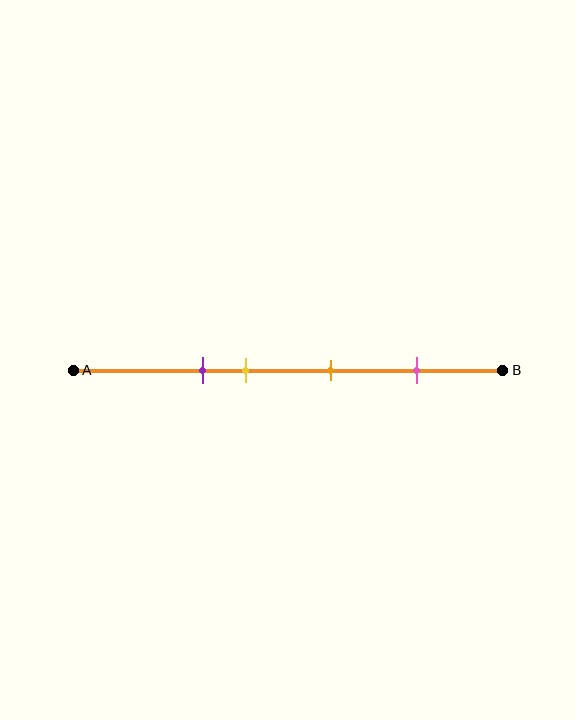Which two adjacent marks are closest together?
The purple and yellow marks are the closest adjacent pair.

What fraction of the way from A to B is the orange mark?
The orange mark is approximately 60% (0.6) of the way from A to B.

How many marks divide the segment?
There are 4 marks dividing the segment.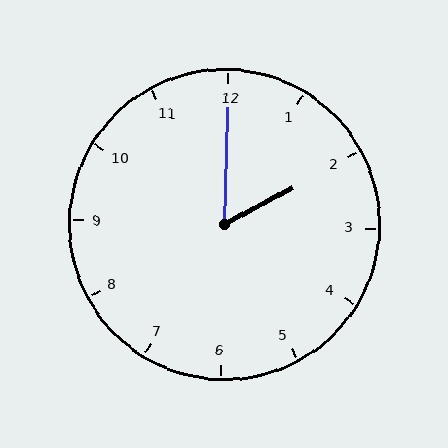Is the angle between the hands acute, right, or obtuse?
It is acute.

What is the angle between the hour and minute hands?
Approximately 60 degrees.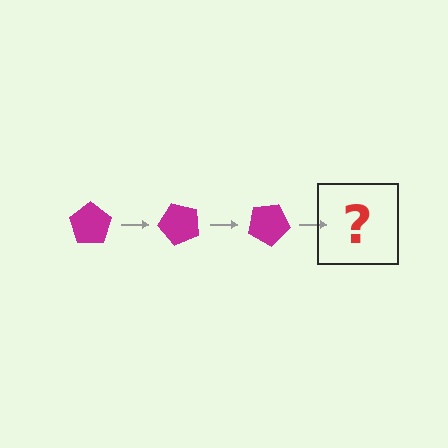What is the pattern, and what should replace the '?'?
The pattern is that the pentagon rotates 50 degrees each step. The '?' should be a magenta pentagon rotated 150 degrees.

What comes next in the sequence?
The next element should be a magenta pentagon rotated 150 degrees.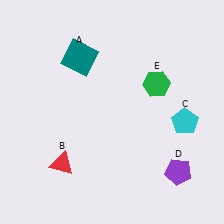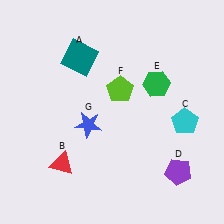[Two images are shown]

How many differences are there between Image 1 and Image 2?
There are 2 differences between the two images.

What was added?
A lime pentagon (F), a blue star (G) were added in Image 2.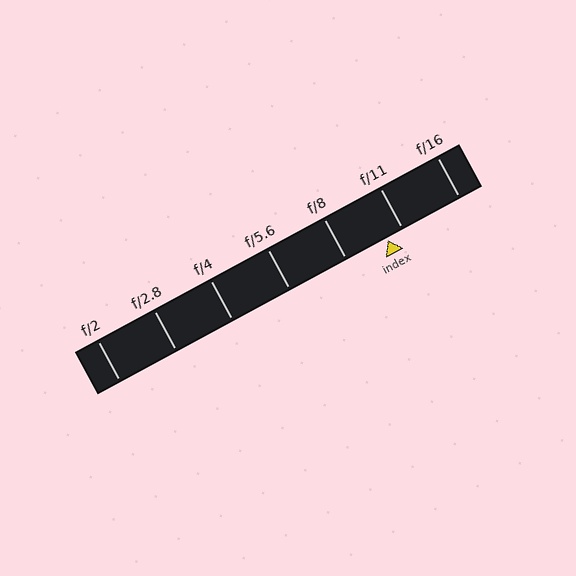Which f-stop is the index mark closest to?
The index mark is closest to f/11.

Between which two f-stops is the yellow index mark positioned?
The index mark is between f/8 and f/11.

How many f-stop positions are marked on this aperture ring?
There are 7 f-stop positions marked.